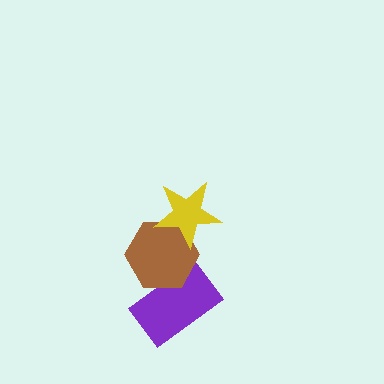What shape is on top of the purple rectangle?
The brown hexagon is on top of the purple rectangle.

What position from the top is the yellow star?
The yellow star is 1st from the top.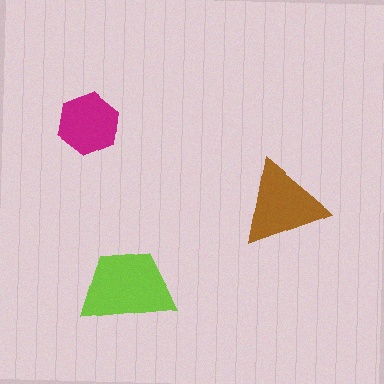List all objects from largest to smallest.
The lime trapezoid, the brown triangle, the magenta hexagon.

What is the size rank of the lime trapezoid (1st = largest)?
1st.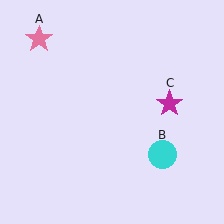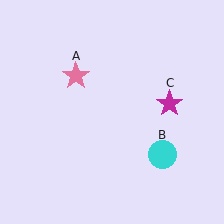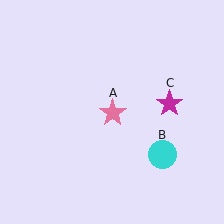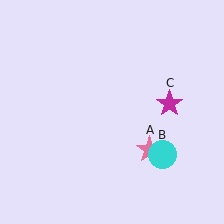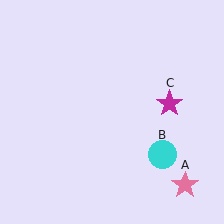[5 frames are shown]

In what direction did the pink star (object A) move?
The pink star (object A) moved down and to the right.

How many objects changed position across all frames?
1 object changed position: pink star (object A).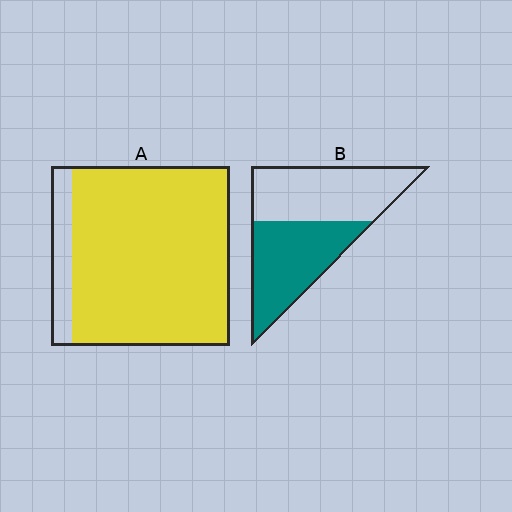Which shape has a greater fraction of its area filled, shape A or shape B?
Shape A.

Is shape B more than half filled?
Roughly half.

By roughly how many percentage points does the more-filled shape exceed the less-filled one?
By roughly 40 percentage points (A over B).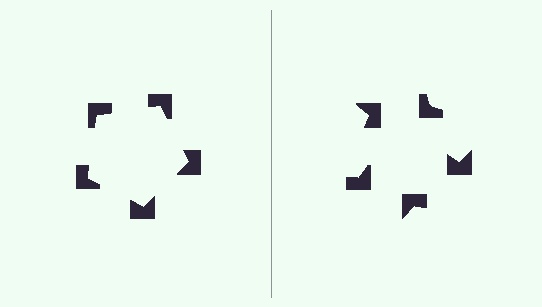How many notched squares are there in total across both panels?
10 — 5 on each side.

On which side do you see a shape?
An illusory pentagon appears on the left side. On the right side the wedge cuts are rotated, so no coherent shape forms.